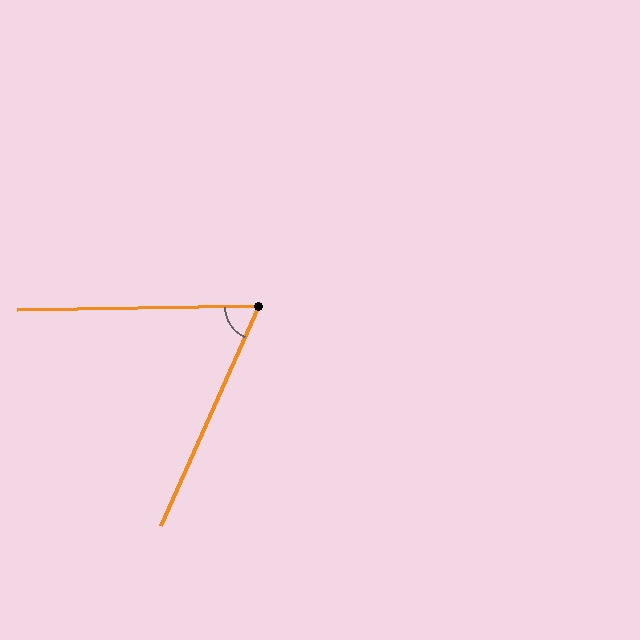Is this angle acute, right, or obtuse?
It is acute.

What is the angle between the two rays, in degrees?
Approximately 65 degrees.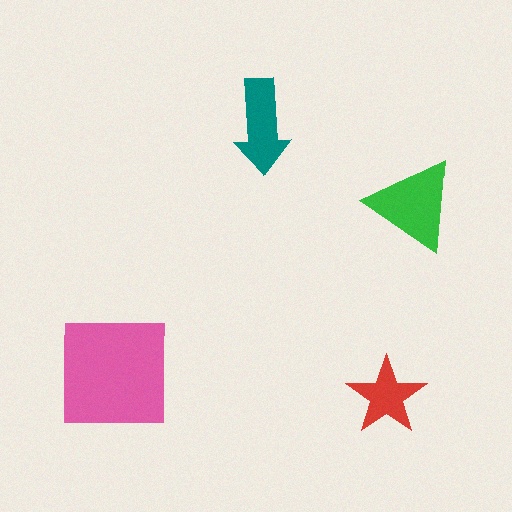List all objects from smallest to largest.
The red star, the teal arrow, the green triangle, the pink square.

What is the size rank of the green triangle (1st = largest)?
2nd.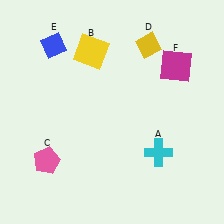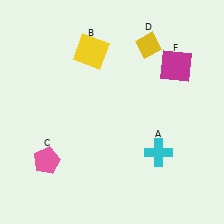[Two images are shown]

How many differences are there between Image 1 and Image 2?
There is 1 difference between the two images.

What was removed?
The blue diamond (E) was removed in Image 2.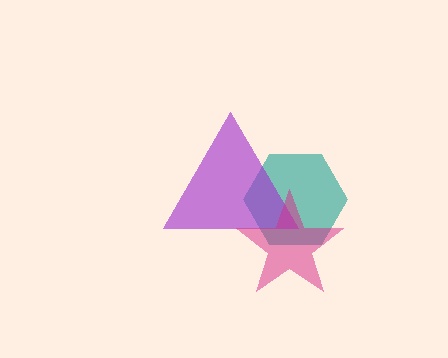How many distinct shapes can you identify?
There are 3 distinct shapes: a teal hexagon, a purple triangle, a magenta star.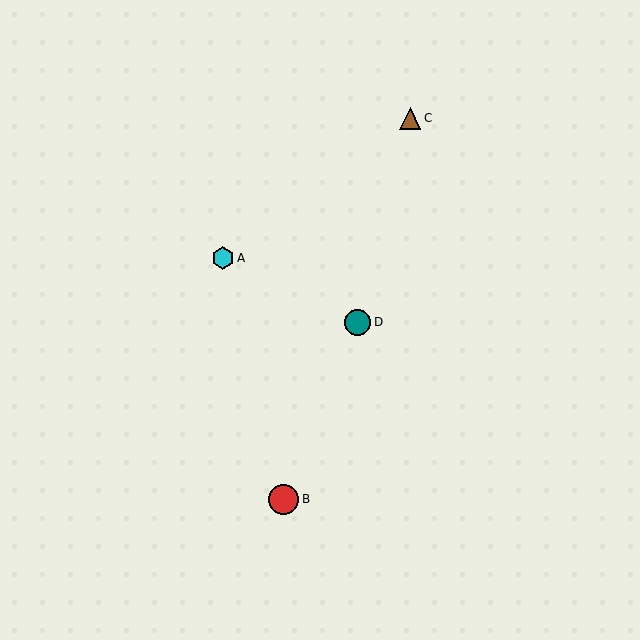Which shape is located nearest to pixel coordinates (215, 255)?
The cyan hexagon (labeled A) at (223, 258) is nearest to that location.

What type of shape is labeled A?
Shape A is a cyan hexagon.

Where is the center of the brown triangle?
The center of the brown triangle is at (410, 118).